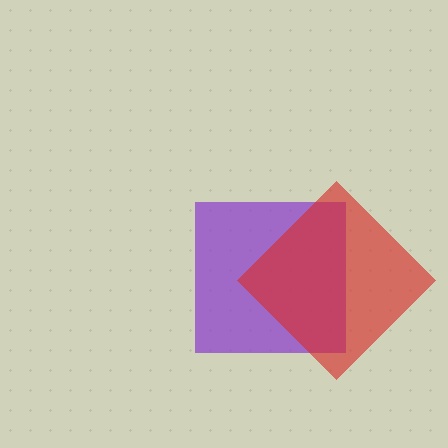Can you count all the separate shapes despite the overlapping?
Yes, there are 2 separate shapes.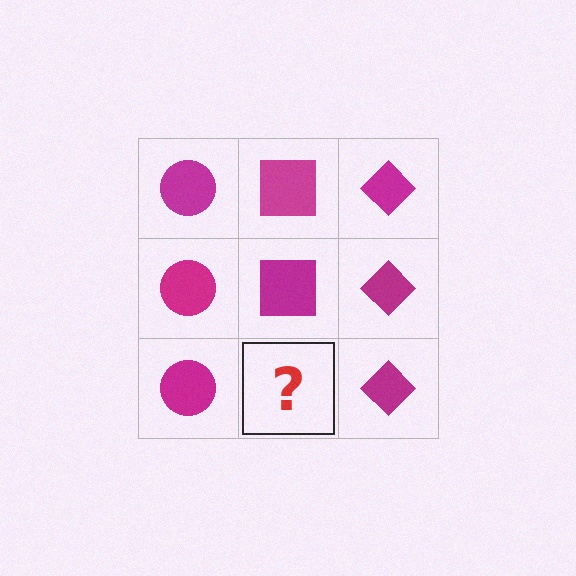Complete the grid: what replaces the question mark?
The question mark should be replaced with a magenta square.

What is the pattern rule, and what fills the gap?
The rule is that each column has a consistent shape. The gap should be filled with a magenta square.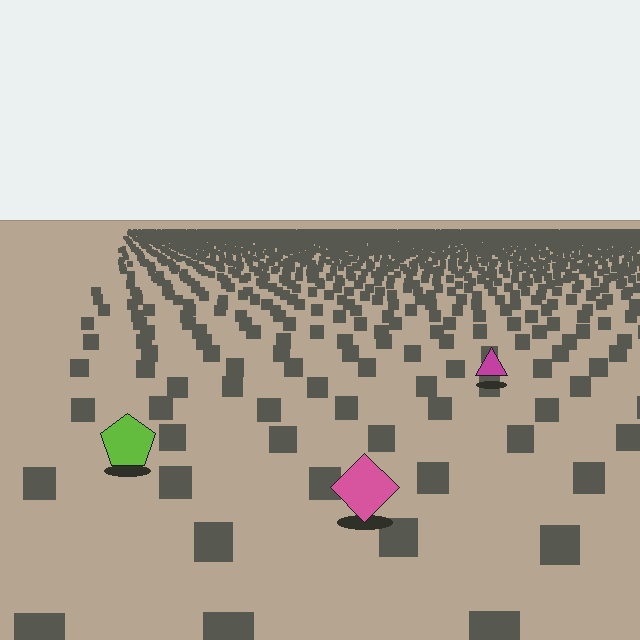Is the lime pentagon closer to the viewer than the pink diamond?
No. The pink diamond is closer — you can tell from the texture gradient: the ground texture is coarser near it.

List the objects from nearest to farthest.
From nearest to farthest: the pink diamond, the lime pentagon, the magenta triangle.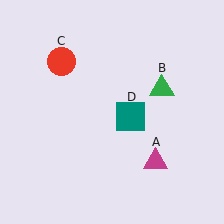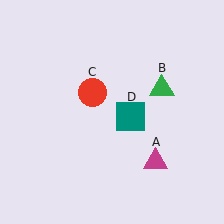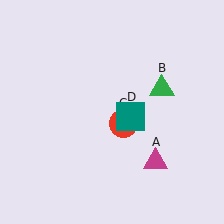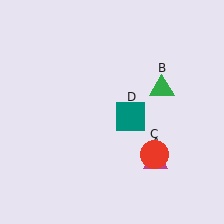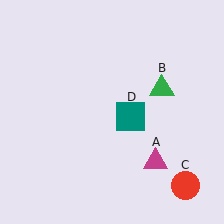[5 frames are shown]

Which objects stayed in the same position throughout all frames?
Magenta triangle (object A) and green triangle (object B) and teal square (object D) remained stationary.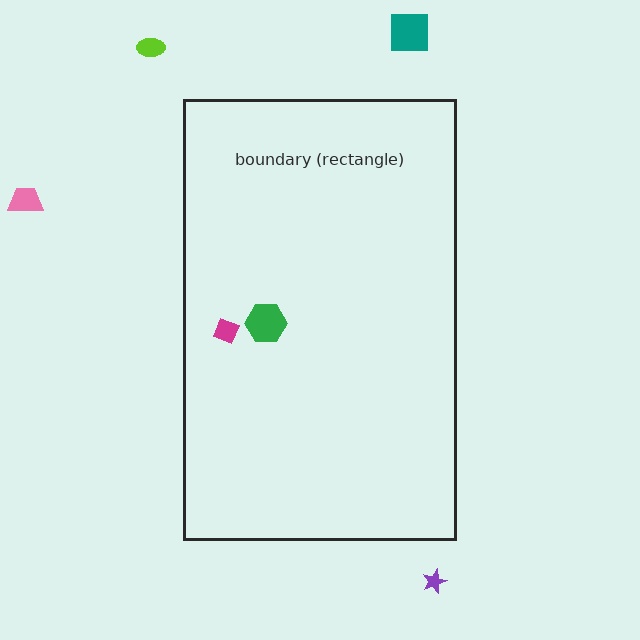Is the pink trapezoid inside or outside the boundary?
Outside.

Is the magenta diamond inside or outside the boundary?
Inside.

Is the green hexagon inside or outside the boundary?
Inside.